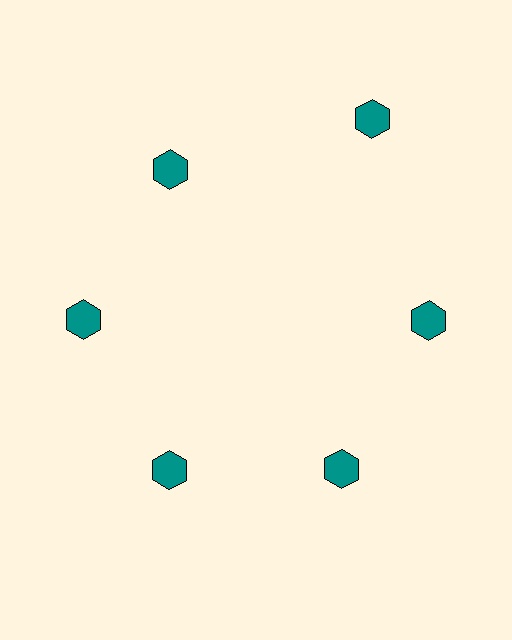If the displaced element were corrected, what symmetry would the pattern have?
It would have 6-fold rotational symmetry — the pattern would map onto itself every 60 degrees.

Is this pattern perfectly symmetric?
No. The 6 teal hexagons are arranged in a ring, but one element near the 1 o'clock position is pushed outward from the center, breaking the 6-fold rotational symmetry.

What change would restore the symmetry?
The symmetry would be restored by moving it inward, back onto the ring so that all 6 hexagons sit at equal angles and equal distance from the center.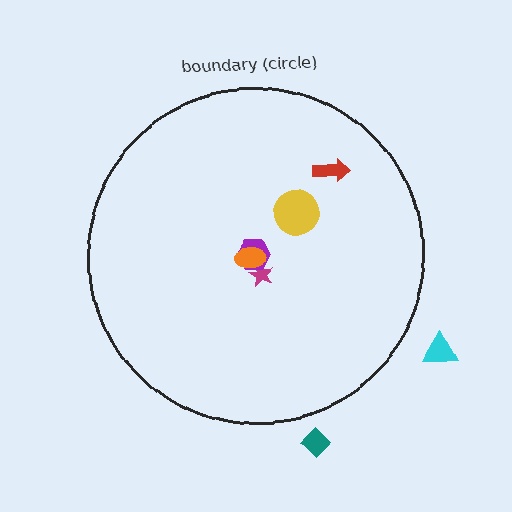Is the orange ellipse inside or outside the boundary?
Inside.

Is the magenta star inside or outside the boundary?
Inside.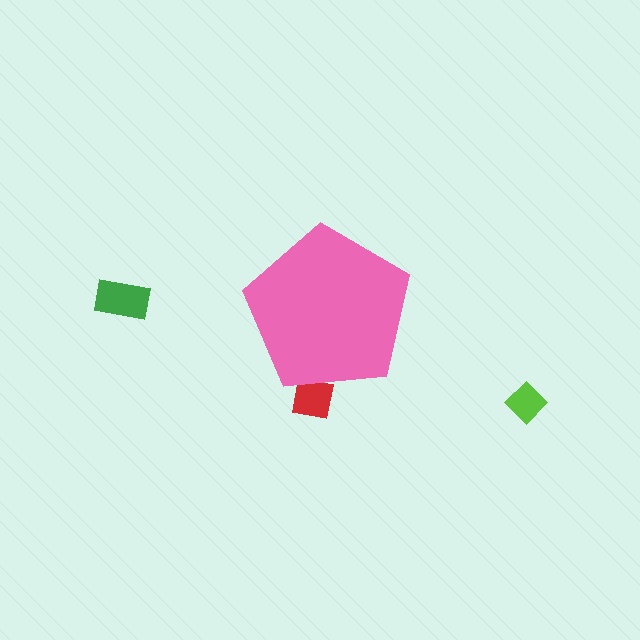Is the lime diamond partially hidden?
No, the lime diamond is fully visible.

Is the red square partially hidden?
Yes, the red square is partially hidden behind the pink pentagon.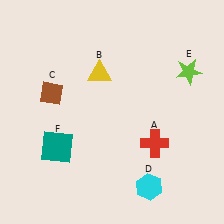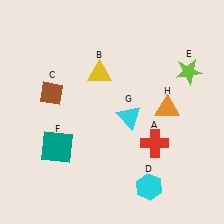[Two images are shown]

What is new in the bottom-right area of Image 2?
A cyan triangle (G) was added in the bottom-right area of Image 2.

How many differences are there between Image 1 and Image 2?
There are 2 differences between the two images.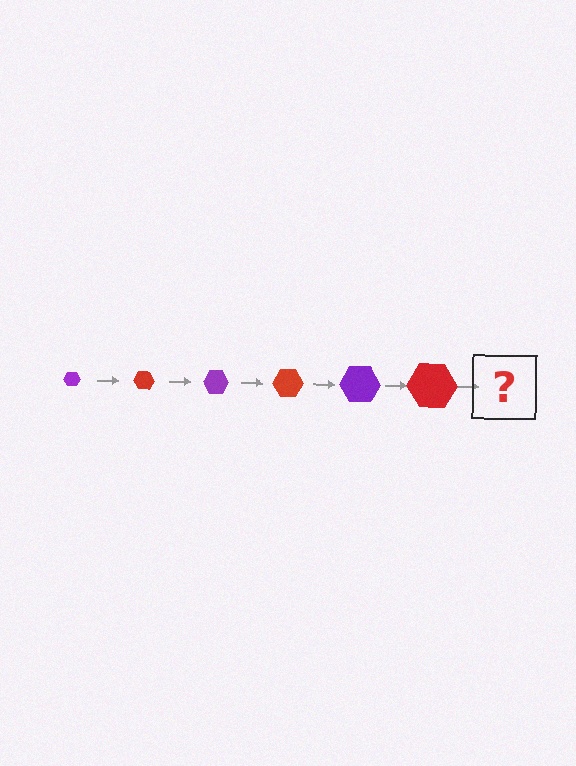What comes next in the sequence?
The next element should be a purple hexagon, larger than the previous one.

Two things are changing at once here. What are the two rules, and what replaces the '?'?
The two rules are that the hexagon grows larger each step and the color cycles through purple and red. The '?' should be a purple hexagon, larger than the previous one.